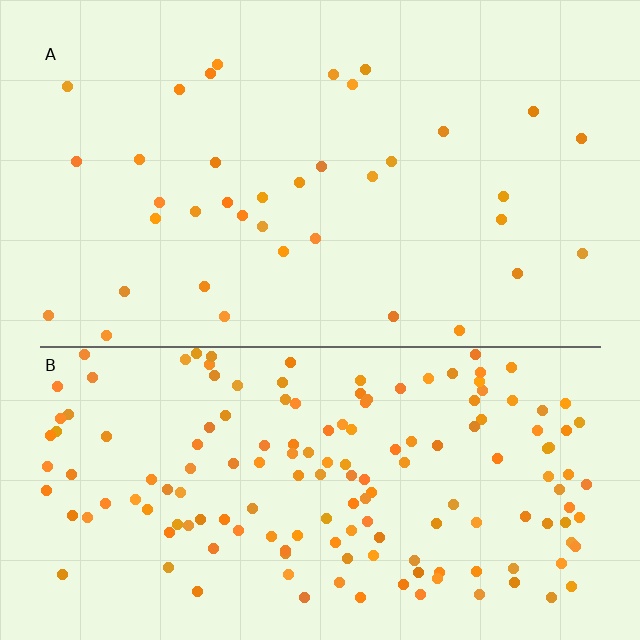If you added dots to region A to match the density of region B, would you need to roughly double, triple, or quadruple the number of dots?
Approximately quadruple.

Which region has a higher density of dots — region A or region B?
B (the bottom).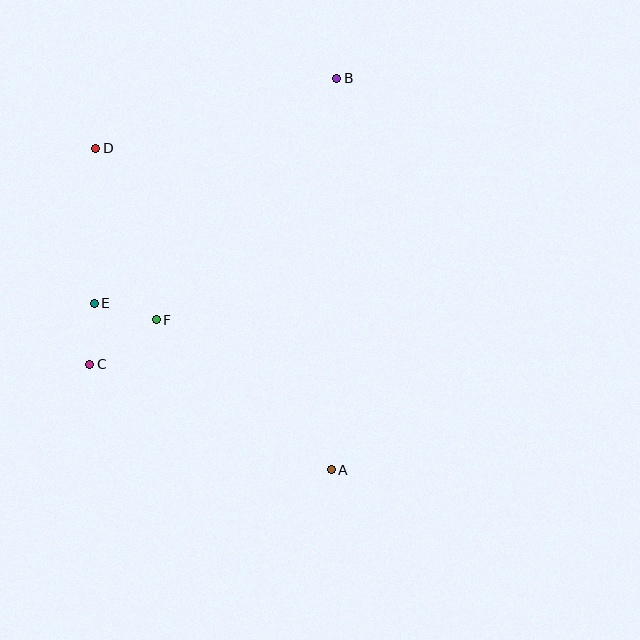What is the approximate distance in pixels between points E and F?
The distance between E and F is approximately 64 pixels.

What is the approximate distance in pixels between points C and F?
The distance between C and F is approximately 80 pixels.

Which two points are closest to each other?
Points C and E are closest to each other.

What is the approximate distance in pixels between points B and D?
The distance between B and D is approximately 251 pixels.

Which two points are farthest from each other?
Points A and D are farthest from each other.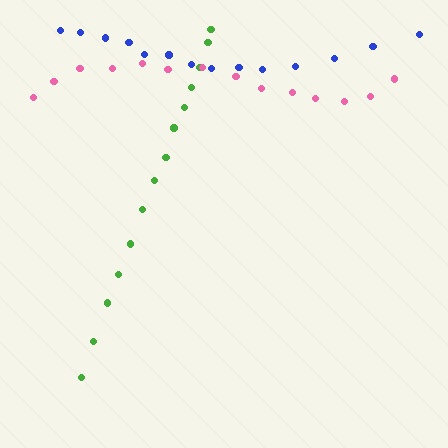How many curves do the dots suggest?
There are 3 distinct paths.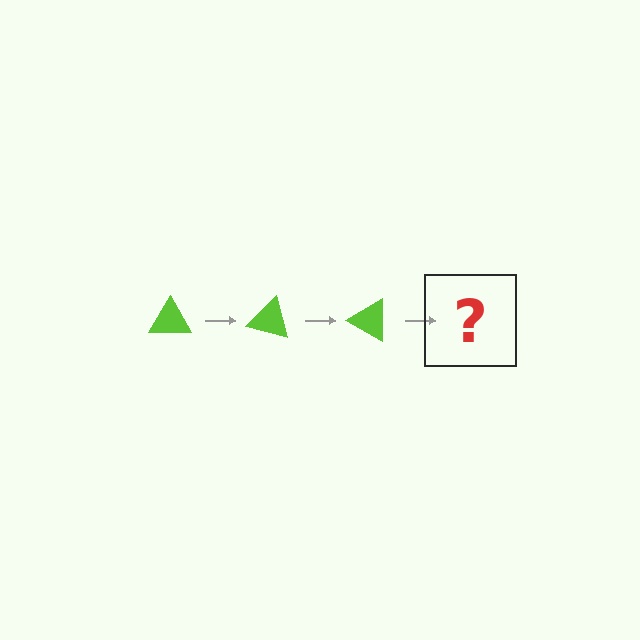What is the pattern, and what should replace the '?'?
The pattern is that the triangle rotates 15 degrees each step. The '?' should be a lime triangle rotated 45 degrees.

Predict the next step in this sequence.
The next step is a lime triangle rotated 45 degrees.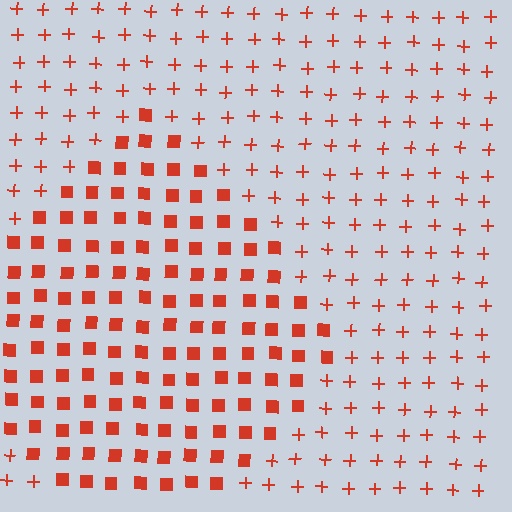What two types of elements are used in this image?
The image uses squares inside the diamond region and plus signs outside it.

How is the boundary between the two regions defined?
The boundary is defined by a change in element shape: squares inside vs. plus signs outside. All elements share the same color and spacing.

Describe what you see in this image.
The image is filled with small red elements arranged in a uniform grid. A diamond-shaped region contains squares, while the surrounding area contains plus signs. The boundary is defined purely by the change in element shape.